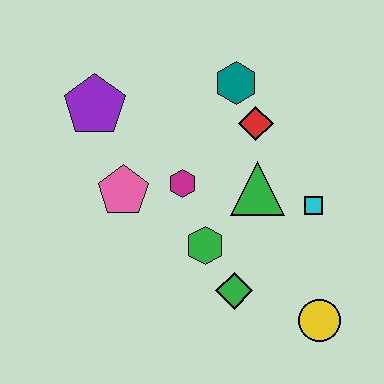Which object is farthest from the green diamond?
The purple pentagon is farthest from the green diamond.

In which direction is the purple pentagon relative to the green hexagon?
The purple pentagon is above the green hexagon.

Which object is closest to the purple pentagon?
The pink pentagon is closest to the purple pentagon.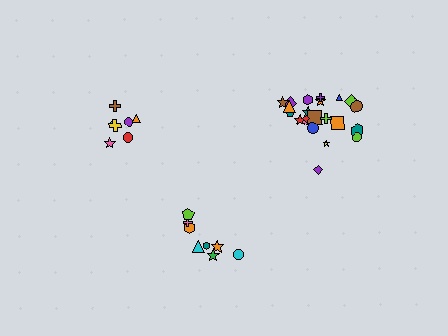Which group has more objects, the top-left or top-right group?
The top-right group.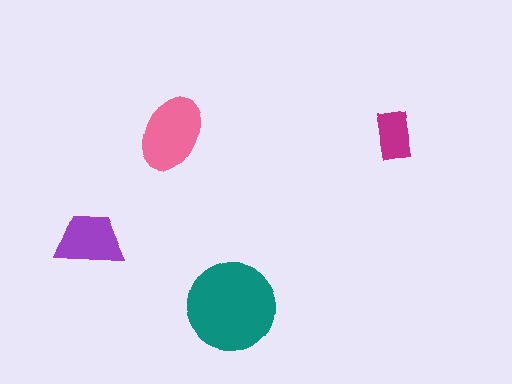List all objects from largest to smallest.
The teal circle, the pink ellipse, the purple trapezoid, the magenta rectangle.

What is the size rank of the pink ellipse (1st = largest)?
2nd.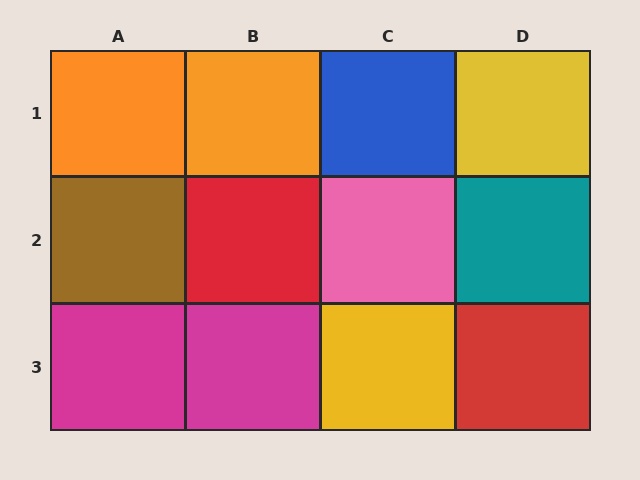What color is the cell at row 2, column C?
Pink.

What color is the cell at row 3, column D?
Red.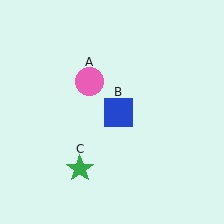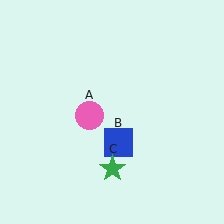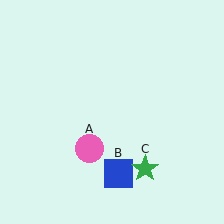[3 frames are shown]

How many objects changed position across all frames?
3 objects changed position: pink circle (object A), blue square (object B), green star (object C).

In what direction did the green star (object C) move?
The green star (object C) moved right.